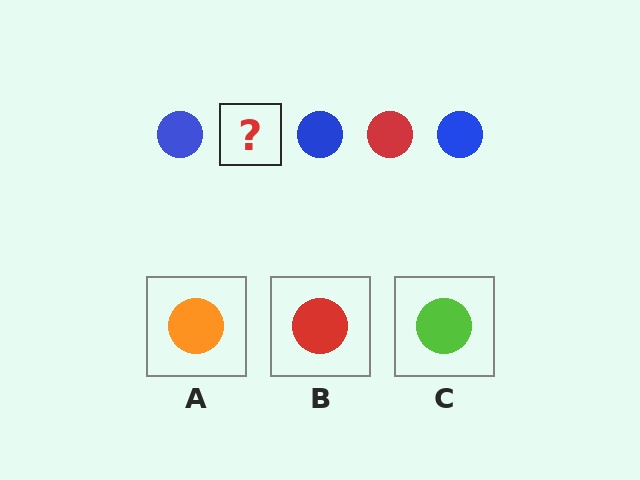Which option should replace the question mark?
Option B.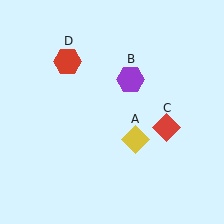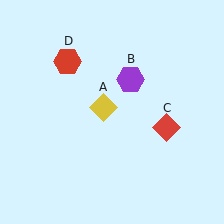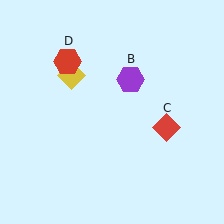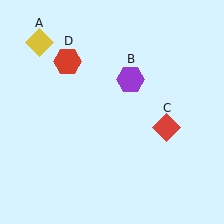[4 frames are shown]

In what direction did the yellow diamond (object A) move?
The yellow diamond (object A) moved up and to the left.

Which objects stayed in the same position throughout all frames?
Purple hexagon (object B) and red diamond (object C) and red hexagon (object D) remained stationary.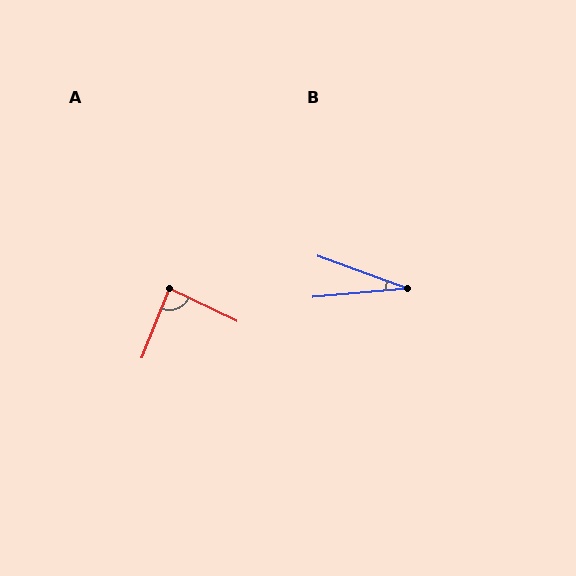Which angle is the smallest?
B, at approximately 25 degrees.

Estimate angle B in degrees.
Approximately 25 degrees.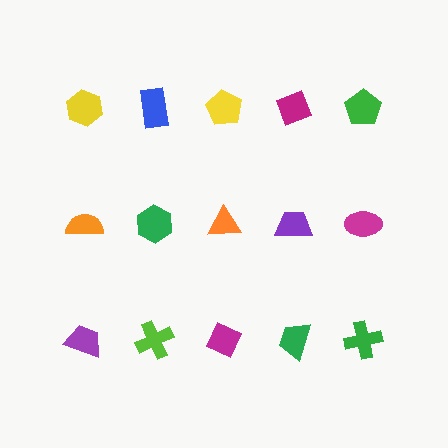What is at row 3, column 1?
A purple trapezoid.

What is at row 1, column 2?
A blue rectangle.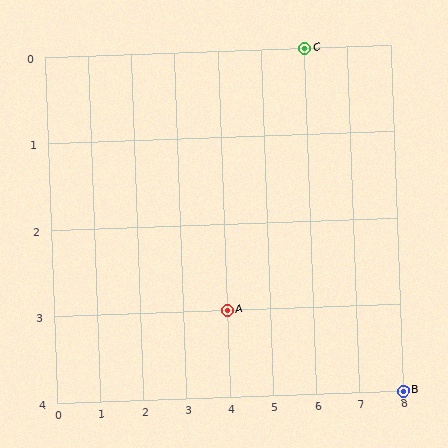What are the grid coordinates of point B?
Point B is at grid coordinates (8, 4).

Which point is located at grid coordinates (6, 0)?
Point C is at (6, 0).